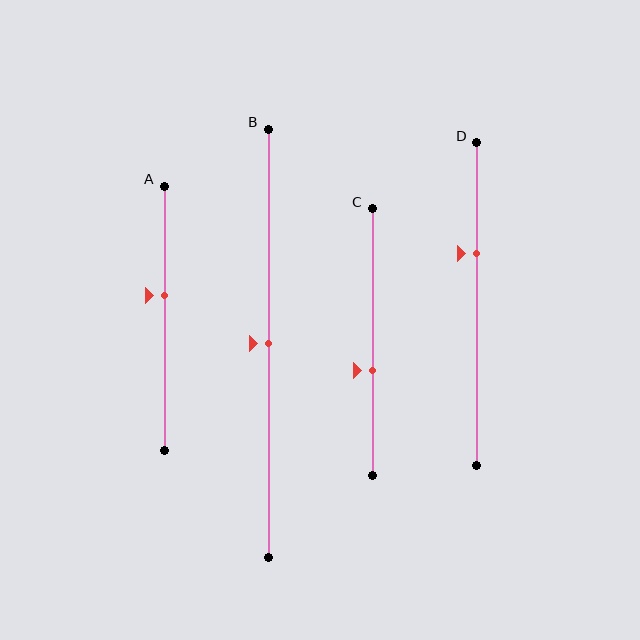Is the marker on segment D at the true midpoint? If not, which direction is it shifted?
No, the marker on segment D is shifted upward by about 16% of the segment length.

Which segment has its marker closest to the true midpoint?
Segment B has its marker closest to the true midpoint.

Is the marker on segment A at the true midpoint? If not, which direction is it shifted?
No, the marker on segment A is shifted upward by about 8% of the segment length.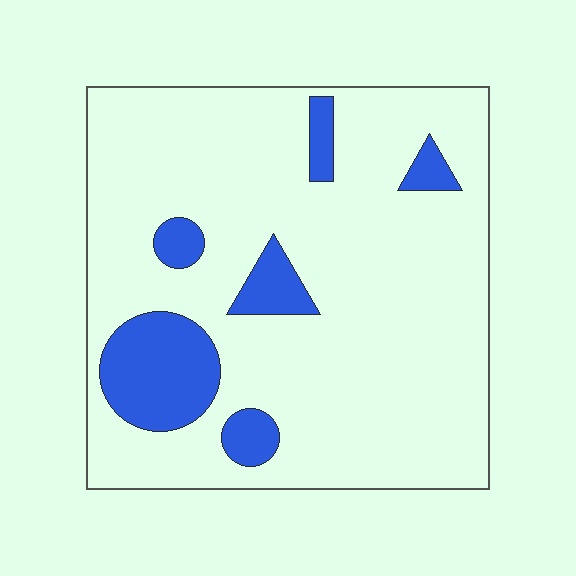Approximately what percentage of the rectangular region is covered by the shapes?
Approximately 15%.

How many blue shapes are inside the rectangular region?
6.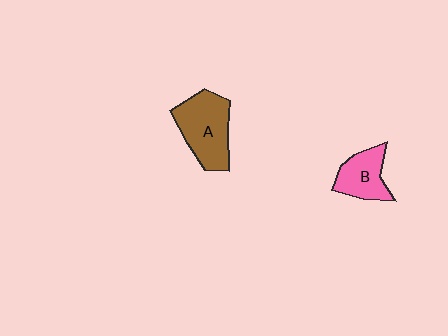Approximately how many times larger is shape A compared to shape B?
Approximately 1.5 times.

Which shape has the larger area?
Shape A (brown).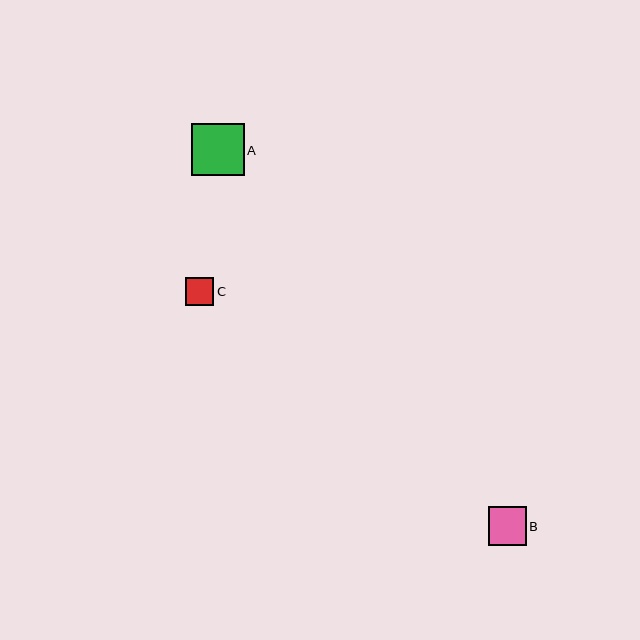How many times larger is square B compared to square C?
Square B is approximately 1.4 times the size of square C.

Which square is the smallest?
Square C is the smallest with a size of approximately 28 pixels.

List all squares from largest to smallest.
From largest to smallest: A, B, C.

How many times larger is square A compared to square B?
Square A is approximately 1.4 times the size of square B.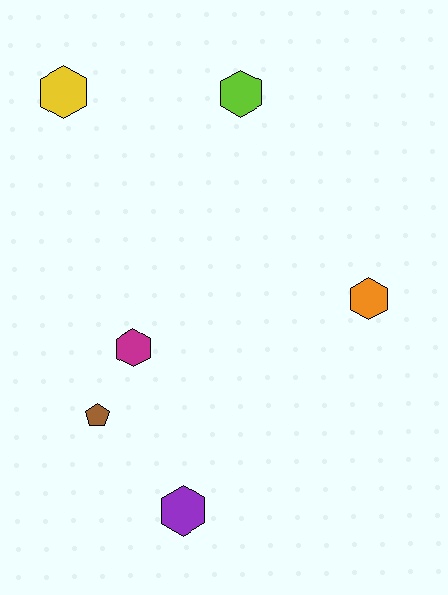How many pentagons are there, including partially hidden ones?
There is 1 pentagon.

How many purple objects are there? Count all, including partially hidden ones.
There is 1 purple object.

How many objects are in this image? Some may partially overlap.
There are 6 objects.